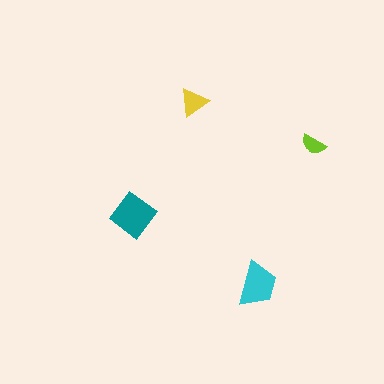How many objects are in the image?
There are 4 objects in the image.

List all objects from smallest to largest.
The lime semicircle, the yellow triangle, the cyan trapezoid, the teal diamond.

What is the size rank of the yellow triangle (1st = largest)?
3rd.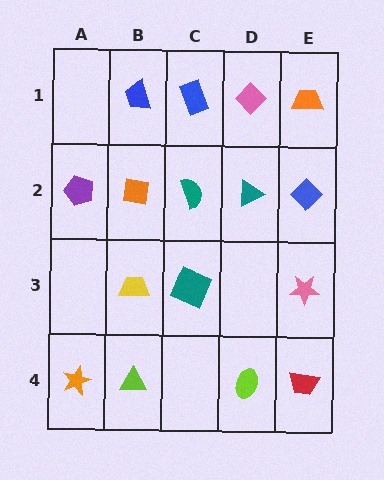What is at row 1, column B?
A blue trapezoid.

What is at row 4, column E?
A red trapezoid.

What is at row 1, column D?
A pink diamond.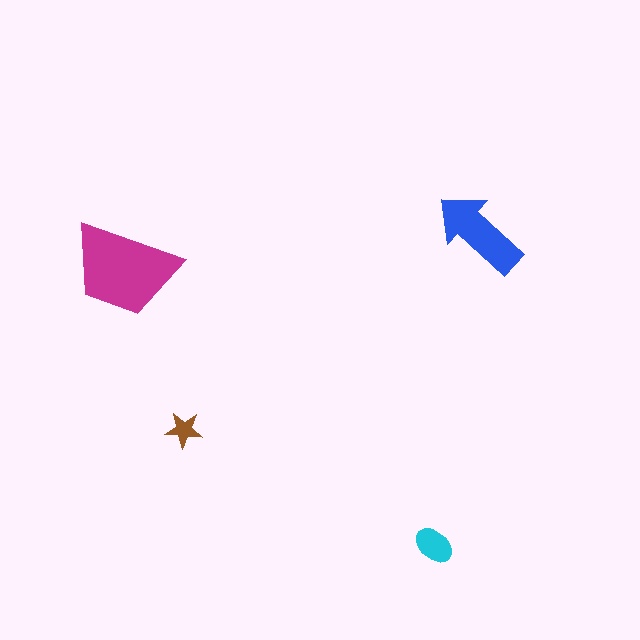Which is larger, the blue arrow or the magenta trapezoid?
The magenta trapezoid.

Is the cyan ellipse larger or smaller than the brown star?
Larger.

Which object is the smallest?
The brown star.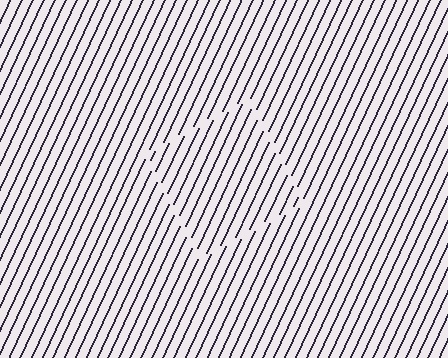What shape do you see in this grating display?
An illusory square. The interior of the shape contains the same grating, shifted by half a period — the contour is defined by the phase discontinuity where line-ends from the inner and outer gratings abut.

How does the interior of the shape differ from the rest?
The interior of the shape contains the same grating, shifted by half a period — the contour is defined by the phase discontinuity where line-ends from the inner and outer gratings abut.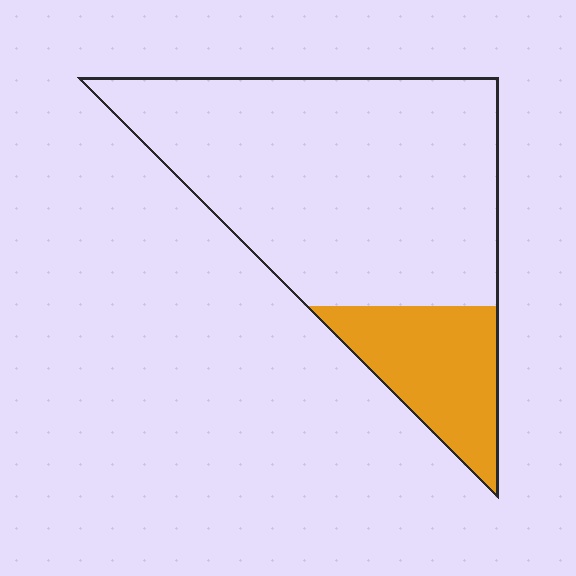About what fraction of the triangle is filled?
About one fifth (1/5).